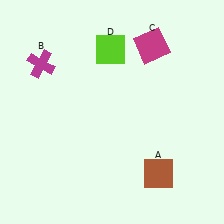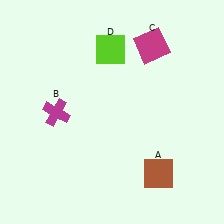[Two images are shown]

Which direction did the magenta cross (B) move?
The magenta cross (B) moved down.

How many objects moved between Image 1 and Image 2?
1 object moved between the two images.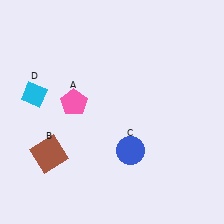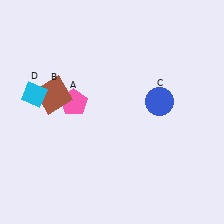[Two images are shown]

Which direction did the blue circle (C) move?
The blue circle (C) moved up.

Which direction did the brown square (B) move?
The brown square (B) moved up.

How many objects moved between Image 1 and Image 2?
2 objects moved between the two images.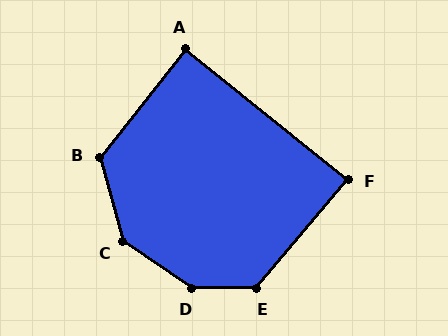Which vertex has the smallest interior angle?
F, at approximately 89 degrees.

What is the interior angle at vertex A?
Approximately 90 degrees (approximately right).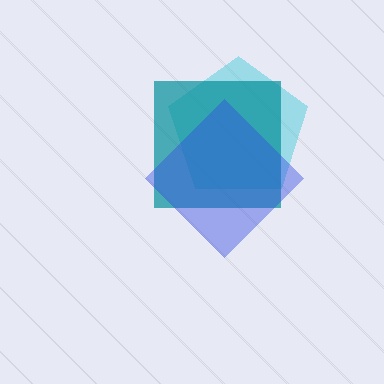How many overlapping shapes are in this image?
There are 3 overlapping shapes in the image.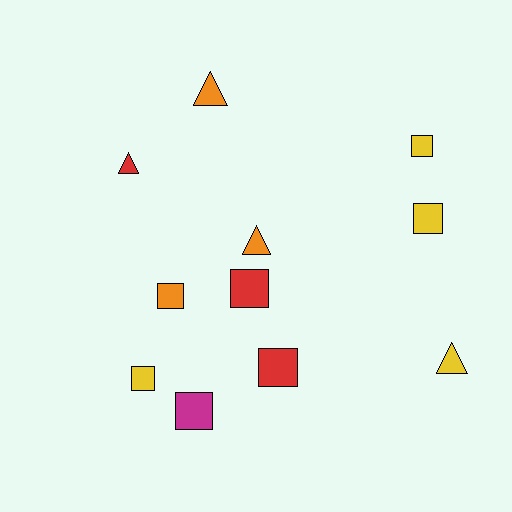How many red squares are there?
There are 2 red squares.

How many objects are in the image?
There are 11 objects.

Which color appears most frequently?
Yellow, with 4 objects.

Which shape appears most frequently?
Square, with 7 objects.